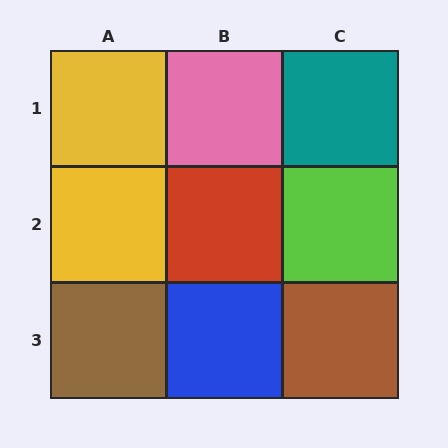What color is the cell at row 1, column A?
Yellow.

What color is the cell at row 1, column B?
Pink.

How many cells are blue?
1 cell is blue.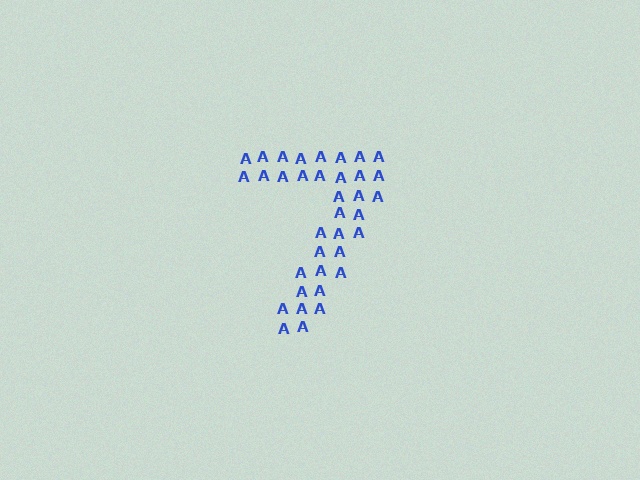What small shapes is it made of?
It is made of small letter A's.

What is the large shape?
The large shape is the digit 7.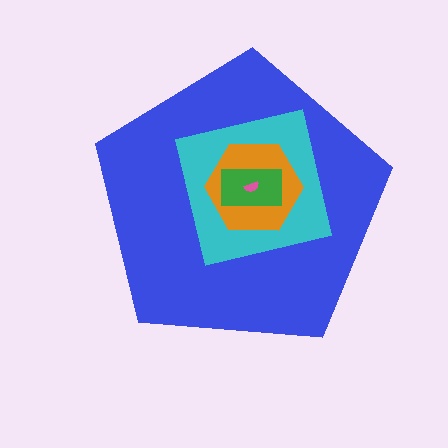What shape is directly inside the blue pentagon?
The cyan square.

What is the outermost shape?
The blue pentagon.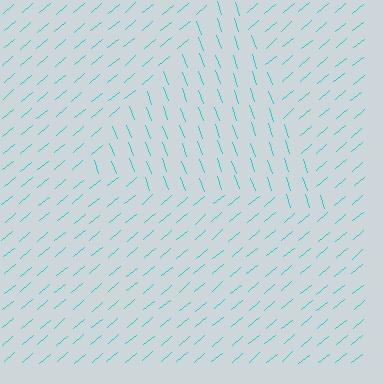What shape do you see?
I see a triangle.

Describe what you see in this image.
The image is filled with small cyan line segments. A triangle region in the image has lines oriented differently from the surrounding lines, creating a visible texture boundary.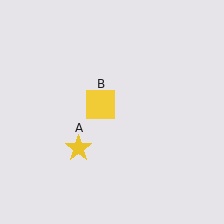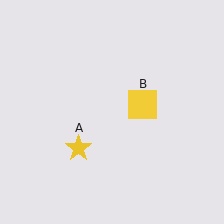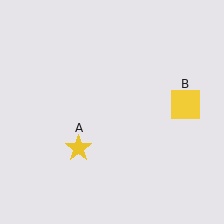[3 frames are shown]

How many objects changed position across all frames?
1 object changed position: yellow square (object B).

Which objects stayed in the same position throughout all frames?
Yellow star (object A) remained stationary.